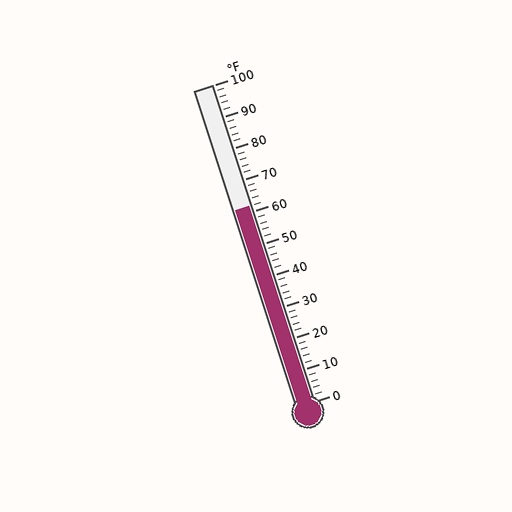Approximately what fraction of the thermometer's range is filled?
The thermometer is filled to approximately 60% of its range.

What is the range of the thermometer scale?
The thermometer scale ranges from 0°F to 100°F.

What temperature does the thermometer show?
The thermometer shows approximately 62°F.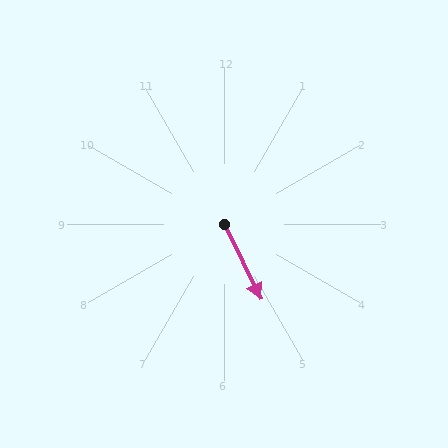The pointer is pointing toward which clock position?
Roughly 5 o'clock.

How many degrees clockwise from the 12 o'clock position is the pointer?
Approximately 154 degrees.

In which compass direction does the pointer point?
Southeast.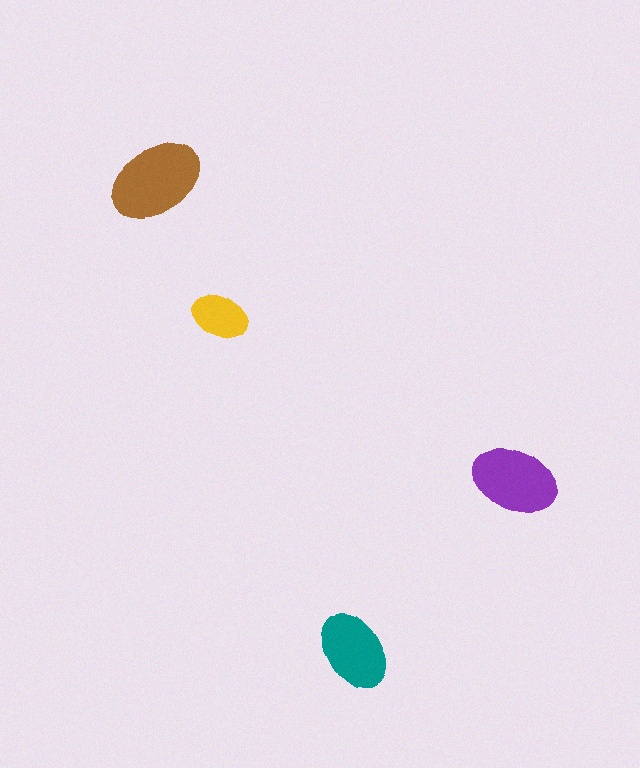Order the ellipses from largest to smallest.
the brown one, the purple one, the teal one, the yellow one.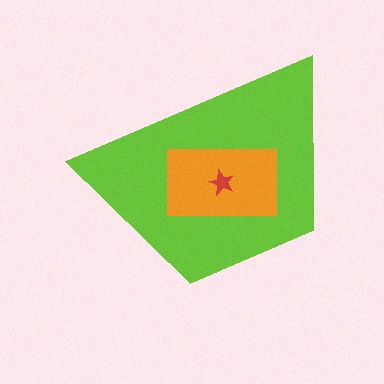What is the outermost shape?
The lime trapezoid.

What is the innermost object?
The red star.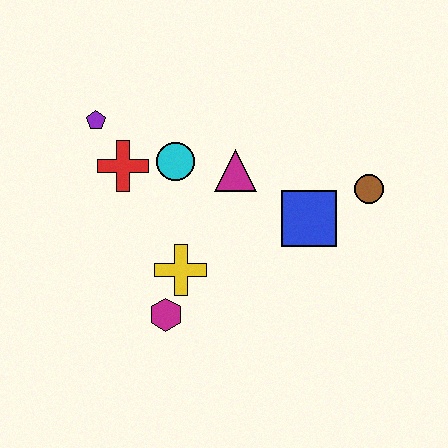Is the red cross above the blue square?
Yes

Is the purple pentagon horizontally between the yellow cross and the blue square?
No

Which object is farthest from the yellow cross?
The brown circle is farthest from the yellow cross.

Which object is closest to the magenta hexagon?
The yellow cross is closest to the magenta hexagon.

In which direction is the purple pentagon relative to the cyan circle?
The purple pentagon is to the left of the cyan circle.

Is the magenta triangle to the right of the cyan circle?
Yes